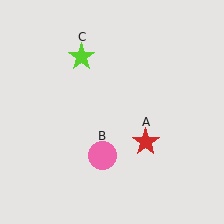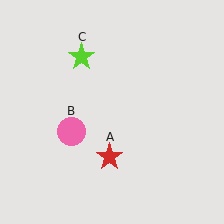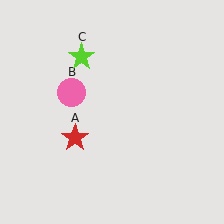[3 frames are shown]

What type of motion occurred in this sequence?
The red star (object A), pink circle (object B) rotated clockwise around the center of the scene.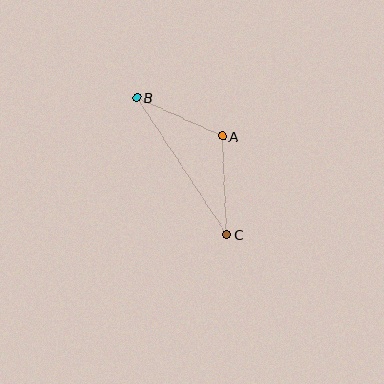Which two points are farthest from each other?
Points B and C are farthest from each other.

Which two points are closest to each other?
Points A and B are closest to each other.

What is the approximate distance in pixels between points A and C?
The distance between A and C is approximately 98 pixels.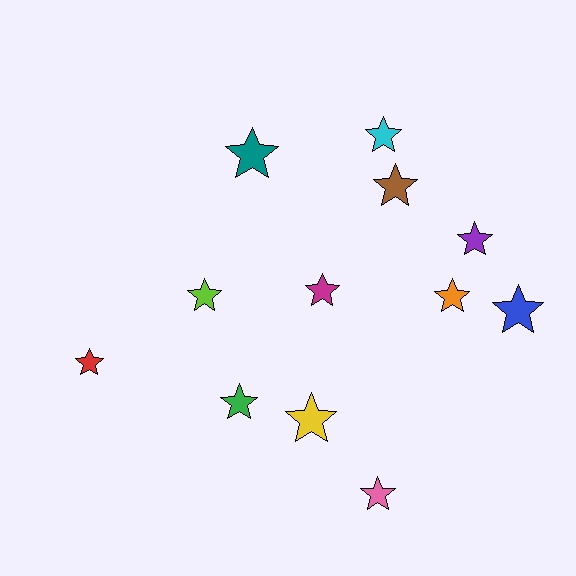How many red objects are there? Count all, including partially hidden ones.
There is 1 red object.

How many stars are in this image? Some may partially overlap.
There are 12 stars.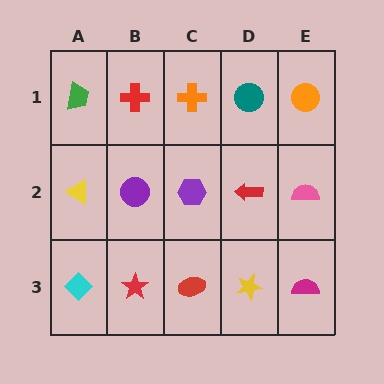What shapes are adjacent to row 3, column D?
A red arrow (row 2, column D), a red ellipse (row 3, column C), a magenta semicircle (row 3, column E).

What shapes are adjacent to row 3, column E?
A pink semicircle (row 2, column E), a yellow star (row 3, column D).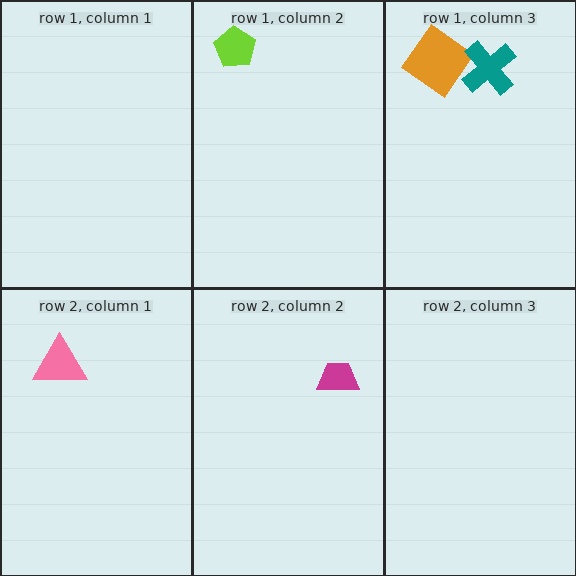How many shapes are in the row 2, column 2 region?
1.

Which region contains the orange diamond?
The row 1, column 3 region.